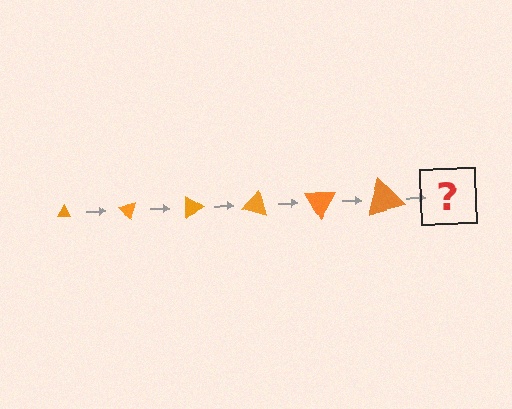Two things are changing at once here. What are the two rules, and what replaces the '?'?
The two rules are that the triangle grows larger each step and it rotates 45 degrees each step. The '?' should be a triangle, larger than the previous one and rotated 270 degrees from the start.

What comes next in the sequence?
The next element should be a triangle, larger than the previous one and rotated 270 degrees from the start.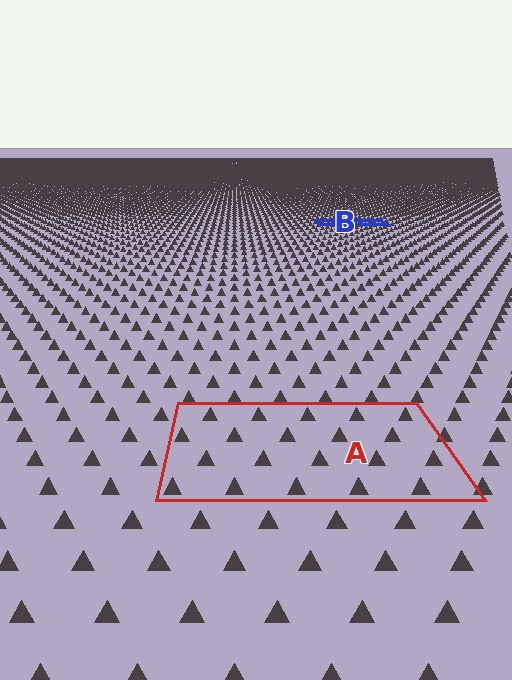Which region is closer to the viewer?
Region A is closer. The texture elements there are larger and more spread out.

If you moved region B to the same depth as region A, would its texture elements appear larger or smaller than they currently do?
They would appear larger. At a closer depth, the same texture elements are projected at a bigger on-screen size.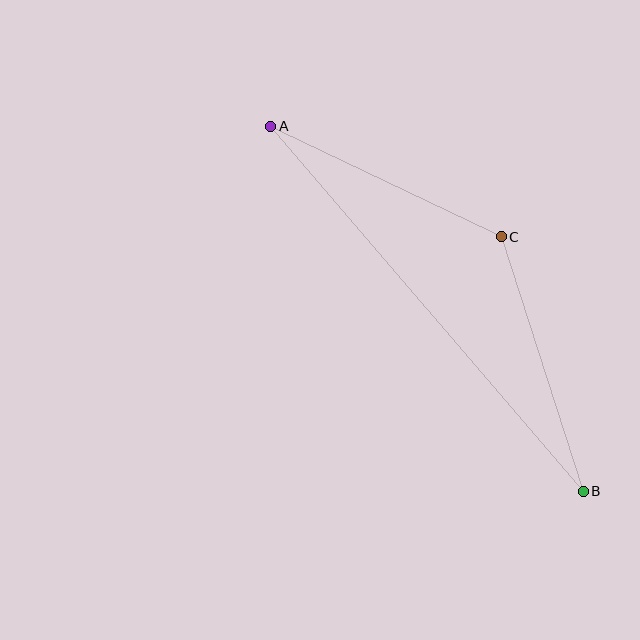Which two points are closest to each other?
Points A and C are closest to each other.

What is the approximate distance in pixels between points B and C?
The distance between B and C is approximately 268 pixels.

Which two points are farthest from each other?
Points A and B are farthest from each other.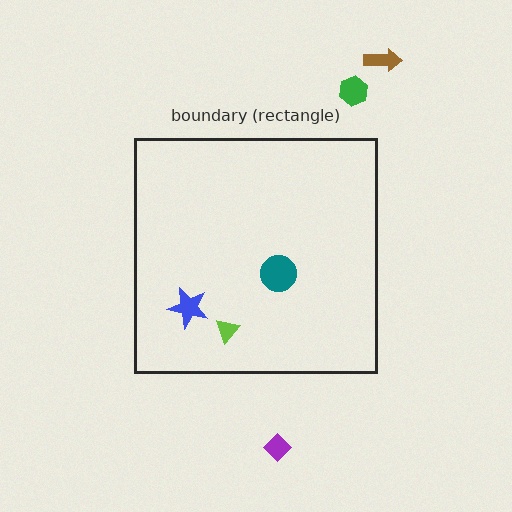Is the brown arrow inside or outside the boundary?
Outside.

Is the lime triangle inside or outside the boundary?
Inside.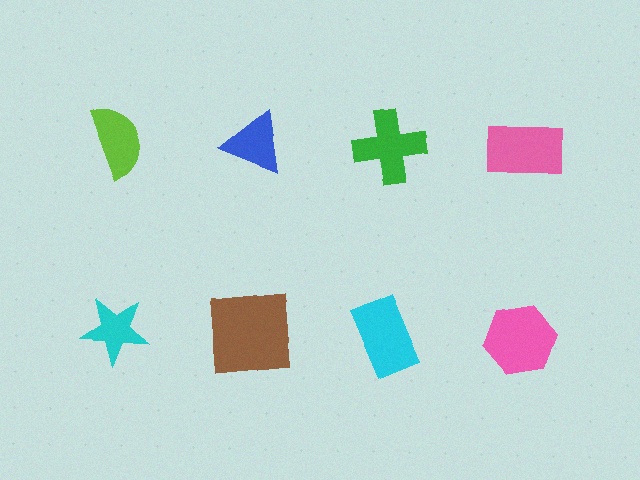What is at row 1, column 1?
A lime semicircle.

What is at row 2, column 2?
A brown square.